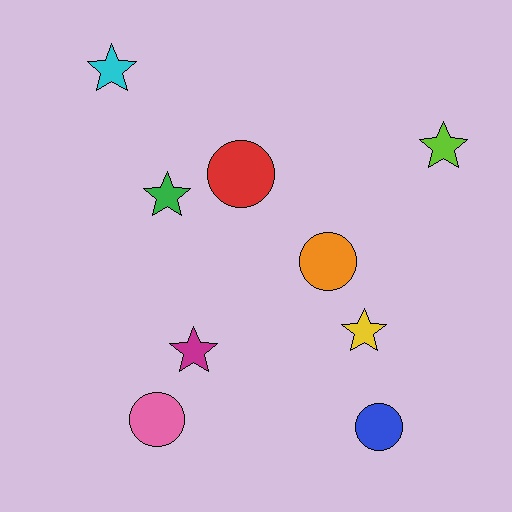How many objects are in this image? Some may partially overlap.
There are 9 objects.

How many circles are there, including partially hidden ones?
There are 4 circles.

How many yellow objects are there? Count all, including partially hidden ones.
There is 1 yellow object.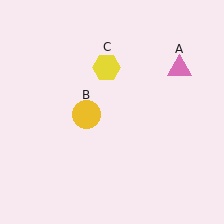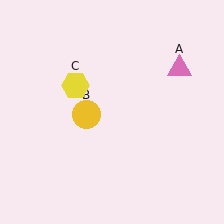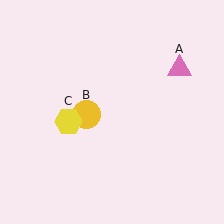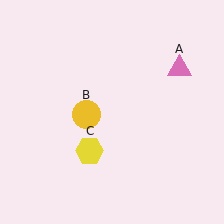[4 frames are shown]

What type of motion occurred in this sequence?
The yellow hexagon (object C) rotated counterclockwise around the center of the scene.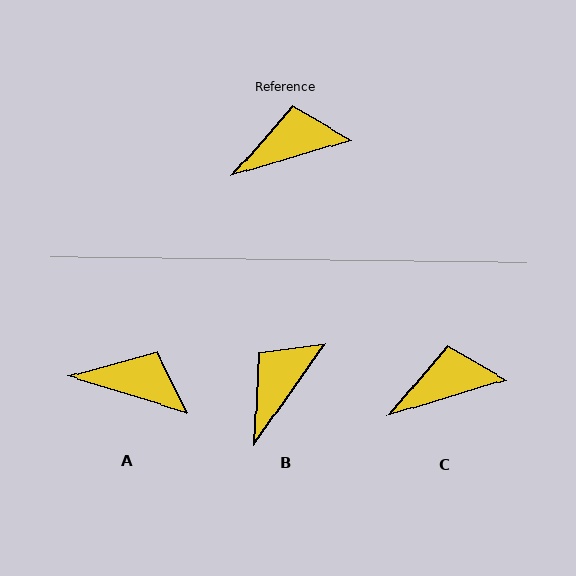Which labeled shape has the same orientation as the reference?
C.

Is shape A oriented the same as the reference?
No, it is off by about 34 degrees.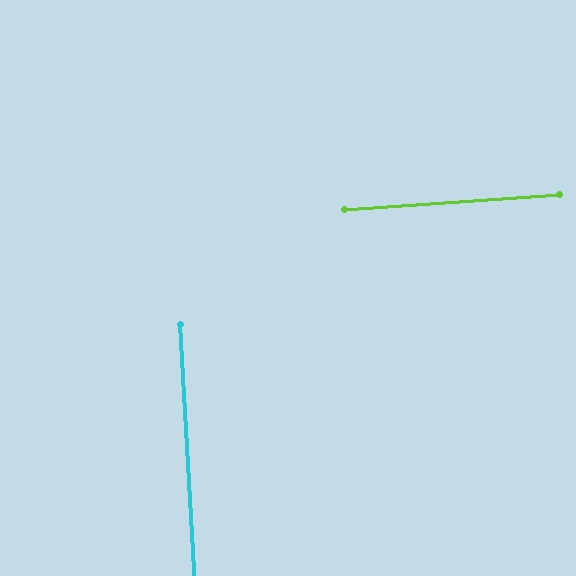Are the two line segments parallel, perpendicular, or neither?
Perpendicular — they meet at approximately 89°.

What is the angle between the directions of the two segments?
Approximately 89 degrees.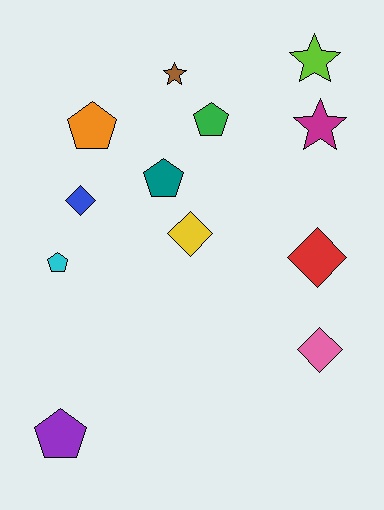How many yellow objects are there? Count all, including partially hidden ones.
There is 1 yellow object.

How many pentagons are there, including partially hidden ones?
There are 5 pentagons.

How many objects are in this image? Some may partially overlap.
There are 12 objects.